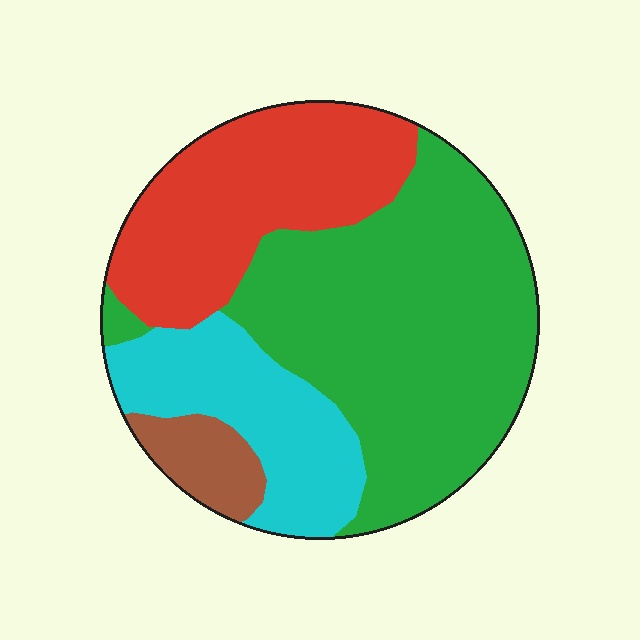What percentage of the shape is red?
Red covers 27% of the shape.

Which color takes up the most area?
Green, at roughly 50%.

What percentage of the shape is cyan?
Cyan covers 19% of the shape.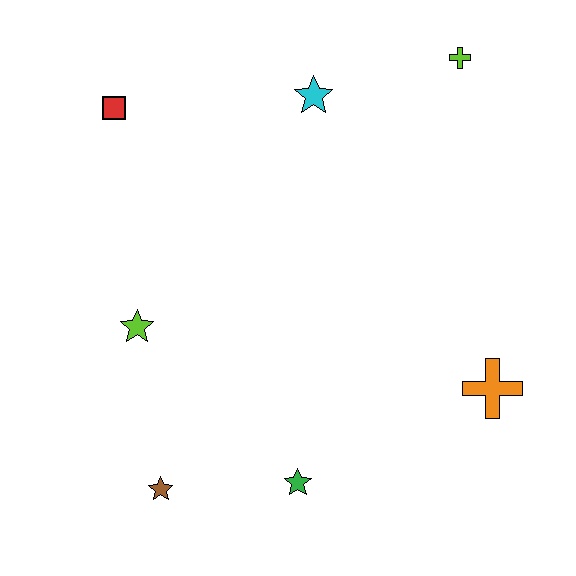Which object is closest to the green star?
The brown star is closest to the green star.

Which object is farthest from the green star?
The lime cross is farthest from the green star.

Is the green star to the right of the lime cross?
No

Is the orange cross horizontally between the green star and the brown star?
No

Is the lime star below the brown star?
No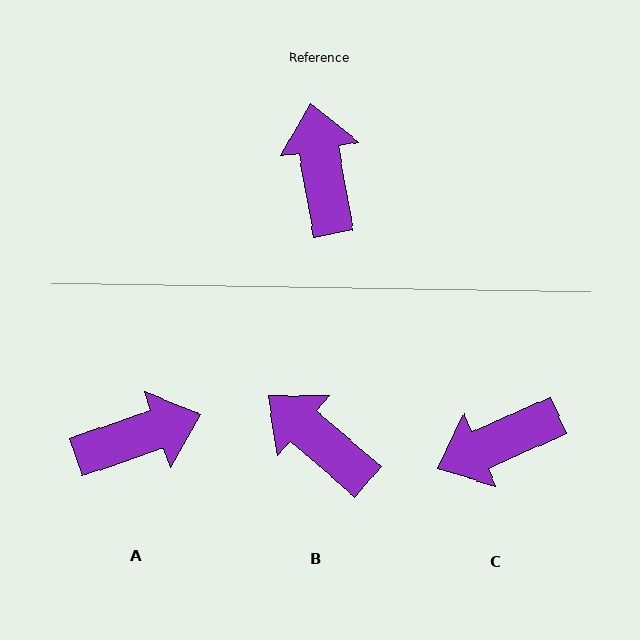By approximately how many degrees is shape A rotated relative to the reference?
Approximately 81 degrees clockwise.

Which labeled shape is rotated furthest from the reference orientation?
C, about 104 degrees away.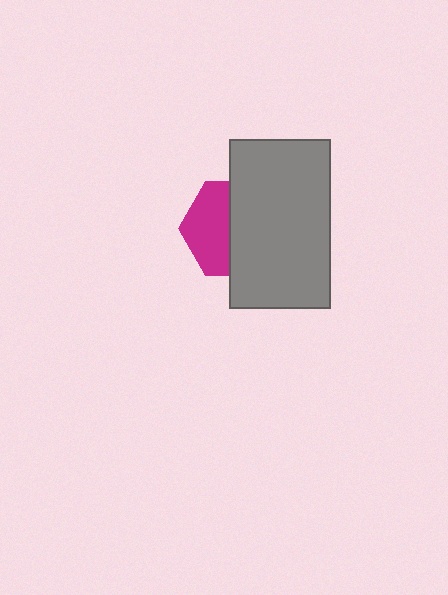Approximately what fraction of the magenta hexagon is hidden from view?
Roughly 54% of the magenta hexagon is hidden behind the gray rectangle.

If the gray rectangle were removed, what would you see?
You would see the complete magenta hexagon.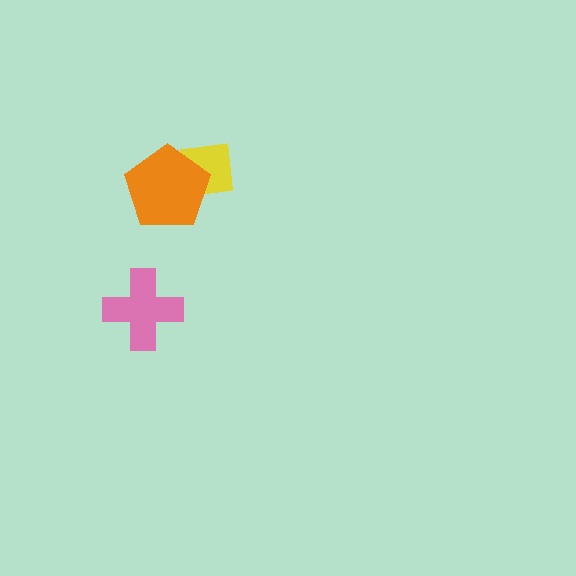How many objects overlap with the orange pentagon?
1 object overlaps with the orange pentagon.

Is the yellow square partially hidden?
Yes, it is partially covered by another shape.